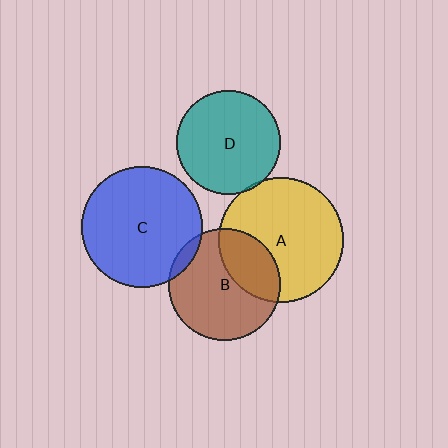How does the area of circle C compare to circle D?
Approximately 1.4 times.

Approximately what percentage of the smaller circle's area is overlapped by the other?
Approximately 5%.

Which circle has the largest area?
Circle A (yellow).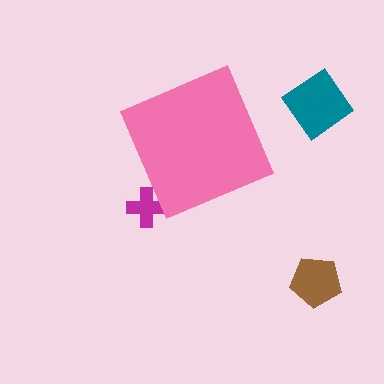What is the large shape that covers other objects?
A pink diamond.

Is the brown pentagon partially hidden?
No, the brown pentagon is fully visible.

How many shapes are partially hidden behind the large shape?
1 shape is partially hidden.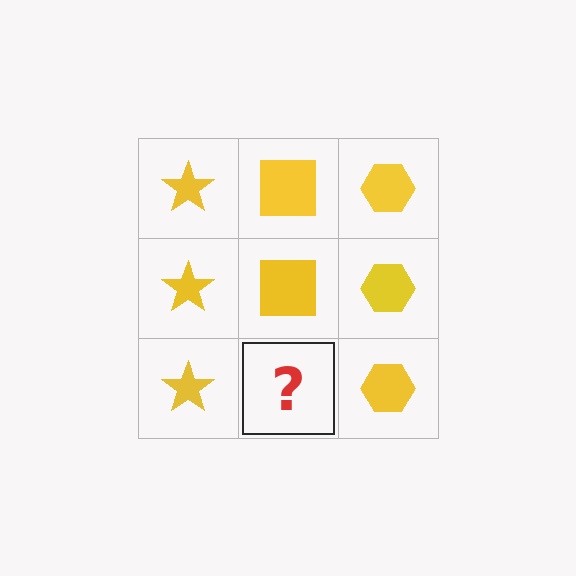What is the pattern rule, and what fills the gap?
The rule is that each column has a consistent shape. The gap should be filled with a yellow square.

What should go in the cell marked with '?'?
The missing cell should contain a yellow square.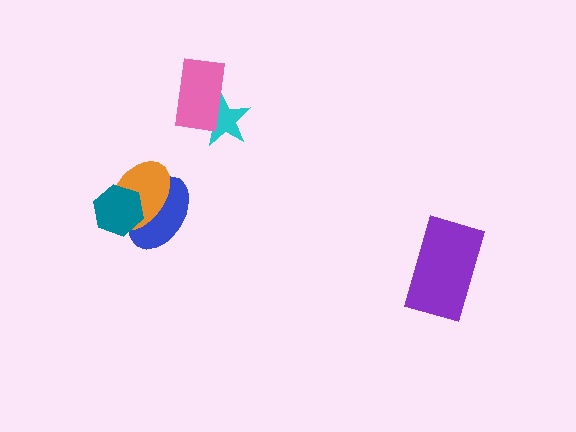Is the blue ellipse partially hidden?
Yes, it is partially covered by another shape.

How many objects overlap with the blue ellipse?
2 objects overlap with the blue ellipse.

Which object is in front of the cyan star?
The pink rectangle is in front of the cyan star.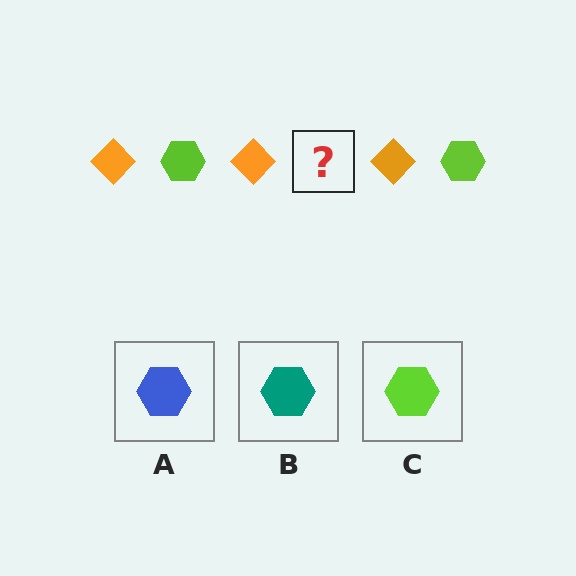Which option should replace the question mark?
Option C.